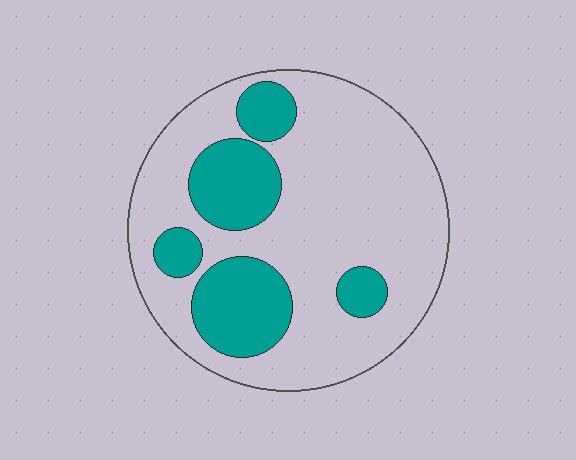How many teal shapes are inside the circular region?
5.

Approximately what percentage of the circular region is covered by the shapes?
Approximately 25%.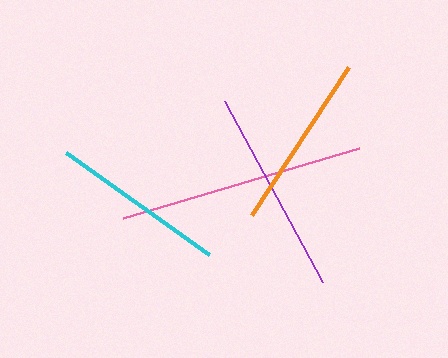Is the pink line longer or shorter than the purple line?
The pink line is longer than the purple line.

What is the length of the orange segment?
The orange segment is approximately 176 pixels long.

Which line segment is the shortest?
The cyan line is the shortest at approximately 176 pixels.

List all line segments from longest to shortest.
From longest to shortest: pink, purple, orange, cyan.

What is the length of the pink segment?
The pink segment is approximately 246 pixels long.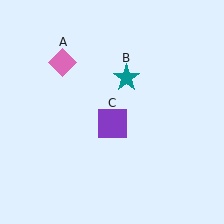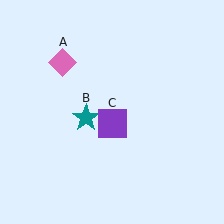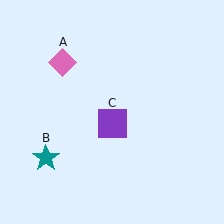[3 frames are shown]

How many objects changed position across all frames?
1 object changed position: teal star (object B).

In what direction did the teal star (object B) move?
The teal star (object B) moved down and to the left.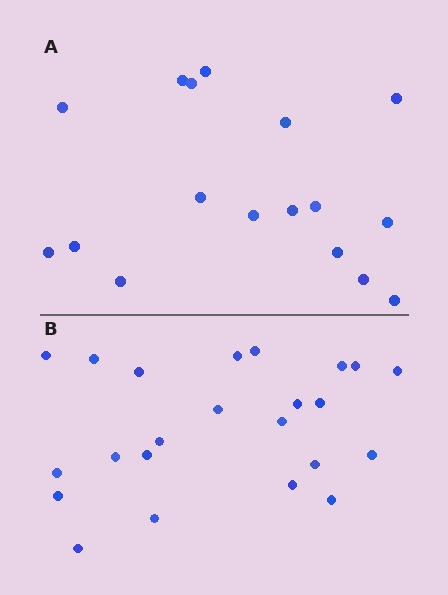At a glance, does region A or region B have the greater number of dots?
Region B (the bottom region) has more dots.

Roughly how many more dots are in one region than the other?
Region B has about 6 more dots than region A.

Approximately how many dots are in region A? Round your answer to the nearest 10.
About 20 dots. (The exact count is 17, which rounds to 20.)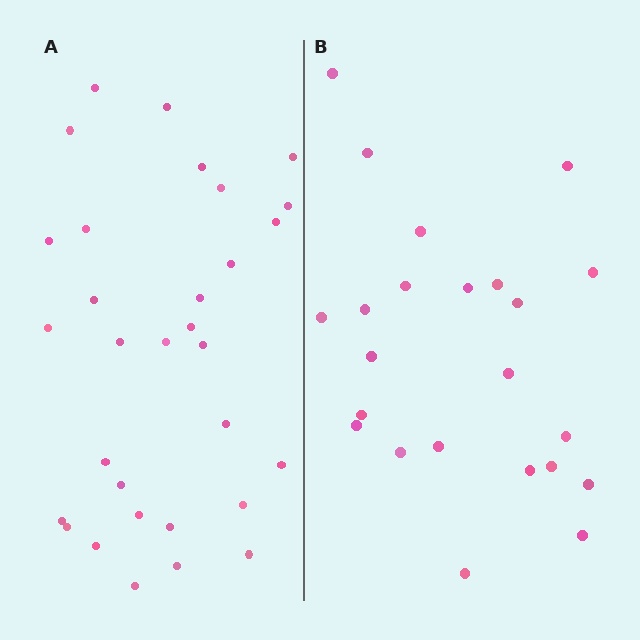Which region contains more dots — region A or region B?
Region A (the left region) has more dots.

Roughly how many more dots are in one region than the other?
Region A has roughly 8 or so more dots than region B.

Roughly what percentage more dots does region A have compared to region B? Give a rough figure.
About 35% more.